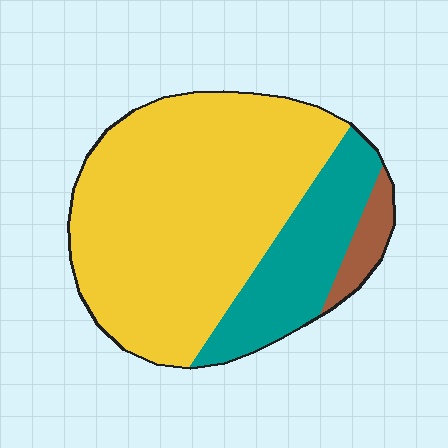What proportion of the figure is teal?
Teal takes up about one quarter (1/4) of the figure.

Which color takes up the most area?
Yellow, at roughly 70%.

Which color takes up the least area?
Brown, at roughly 5%.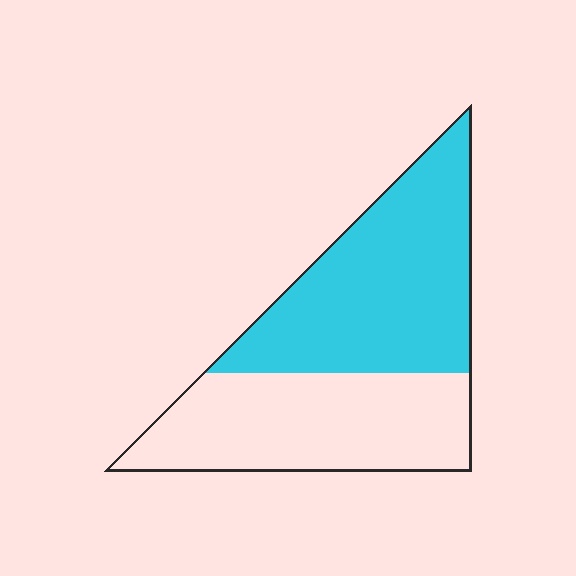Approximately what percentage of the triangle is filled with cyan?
Approximately 55%.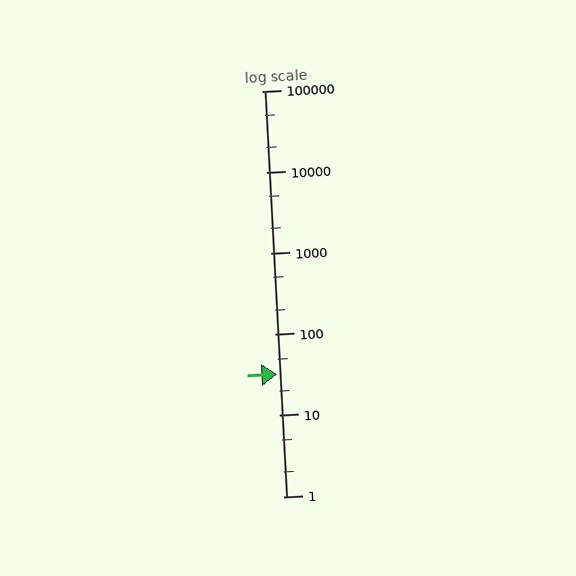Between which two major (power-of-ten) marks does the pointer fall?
The pointer is between 10 and 100.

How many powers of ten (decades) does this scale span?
The scale spans 5 decades, from 1 to 100000.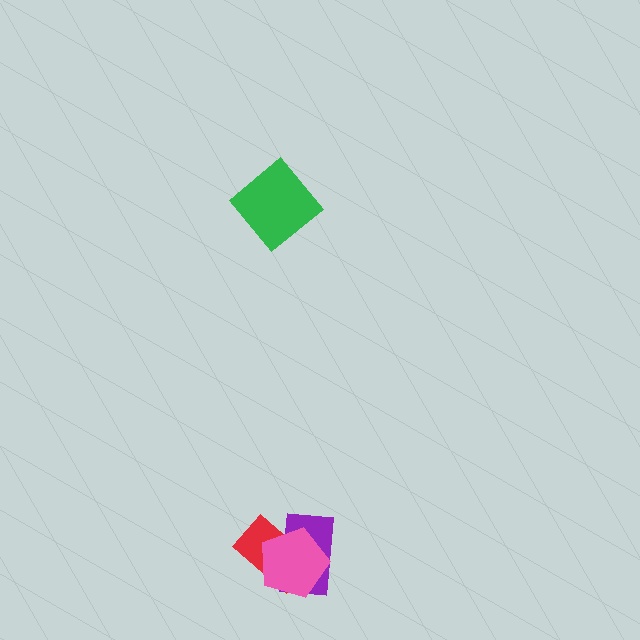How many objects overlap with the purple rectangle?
2 objects overlap with the purple rectangle.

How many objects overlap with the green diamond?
0 objects overlap with the green diamond.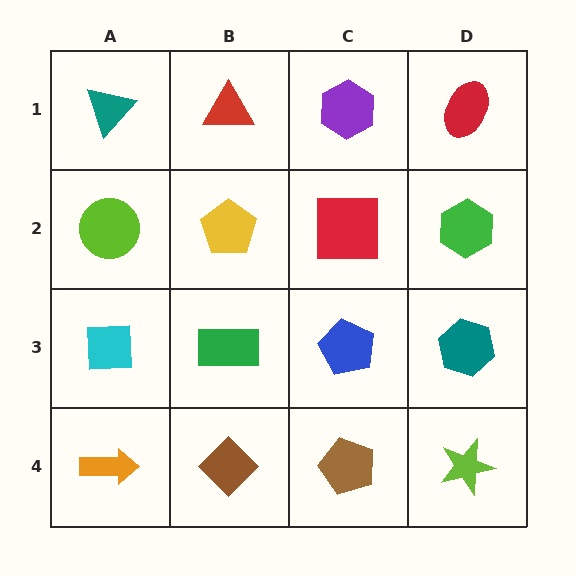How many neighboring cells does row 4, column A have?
2.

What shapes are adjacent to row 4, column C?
A blue pentagon (row 3, column C), a brown diamond (row 4, column B), a lime star (row 4, column D).